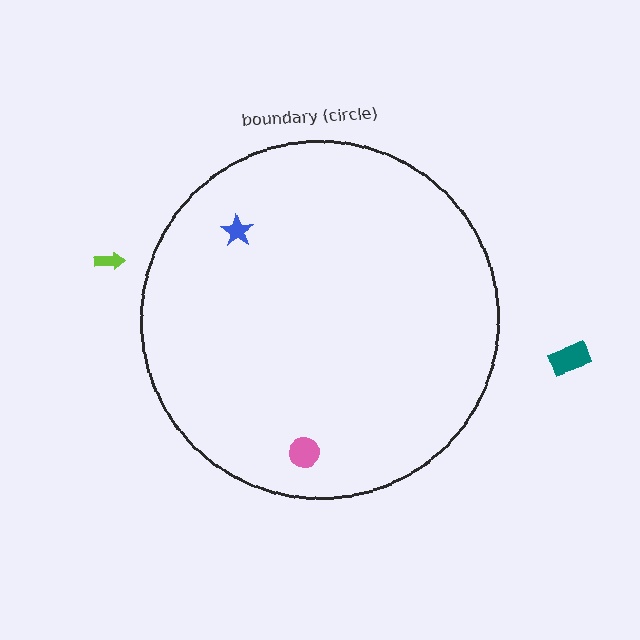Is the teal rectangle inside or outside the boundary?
Outside.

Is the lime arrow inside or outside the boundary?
Outside.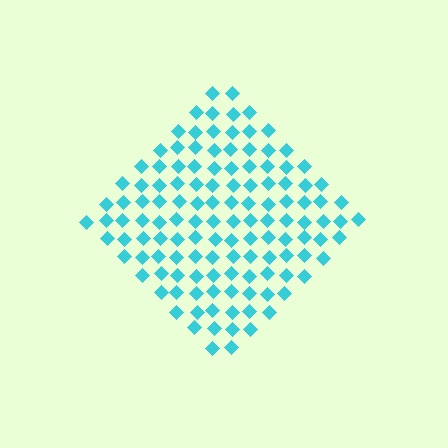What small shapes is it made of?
It is made of small diamonds.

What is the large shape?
The large shape is a diamond.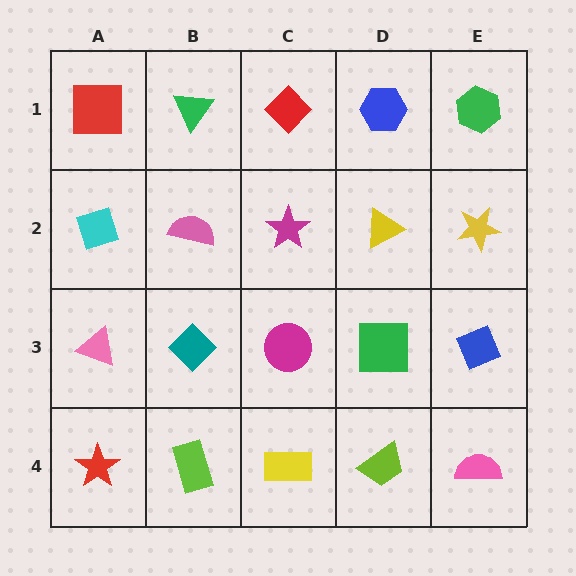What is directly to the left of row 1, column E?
A blue hexagon.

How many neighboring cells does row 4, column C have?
3.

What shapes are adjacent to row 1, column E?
A yellow star (row 2, column E), a blue hexagon (row 1, column D).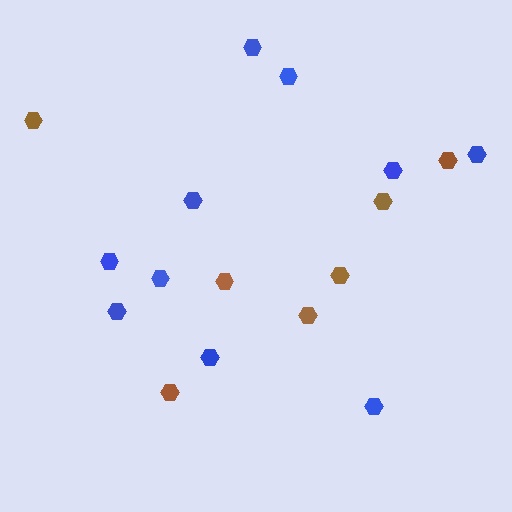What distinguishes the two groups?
There are 2 groups: one group of blue hexagons (10) and one group of brown hexagons (7).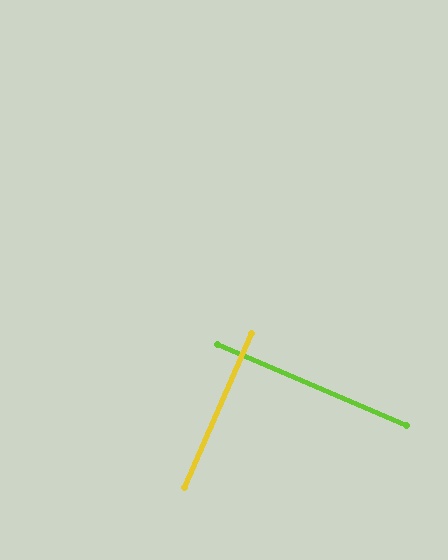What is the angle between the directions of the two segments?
Approximately 90 degrees.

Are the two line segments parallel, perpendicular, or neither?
Perpendicular — they meet at approximately 90°.